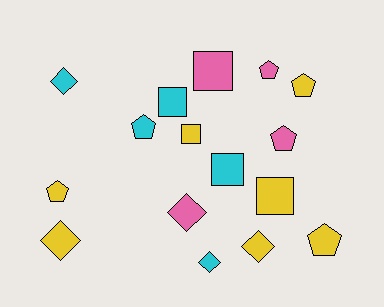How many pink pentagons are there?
There are 2 pink pentagons.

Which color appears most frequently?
Yellow, with 7 objects.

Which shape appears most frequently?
Pentagon, with 6 objects.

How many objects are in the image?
There are 16 objects.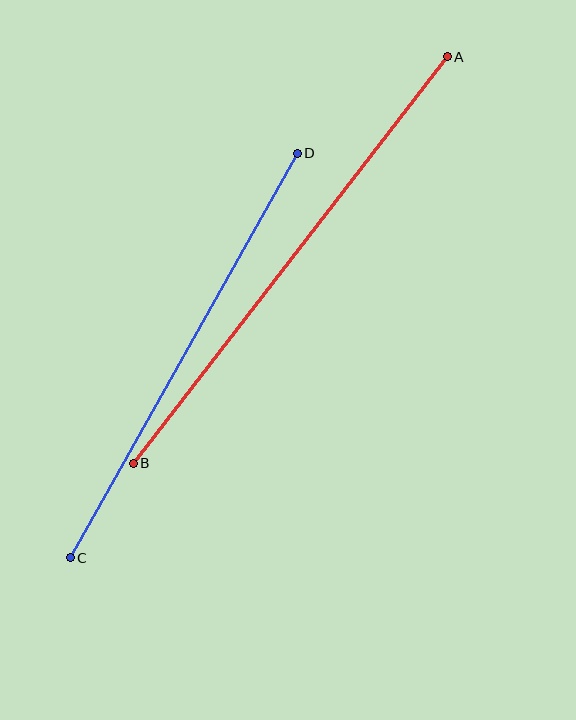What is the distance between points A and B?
The distance is approximately 513 pixels.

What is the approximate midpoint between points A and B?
The midpoint is at approximately (290, 260) pixels.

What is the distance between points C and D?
The distance is approximately 464 pixels.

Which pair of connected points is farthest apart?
Points A and B are farthest apart.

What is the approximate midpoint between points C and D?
The midpoint is at approximately (184, 356) pixels.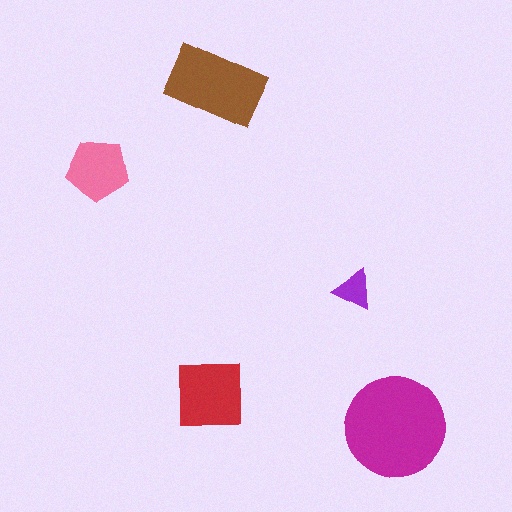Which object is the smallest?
The purple triangle.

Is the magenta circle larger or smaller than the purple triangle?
Larger.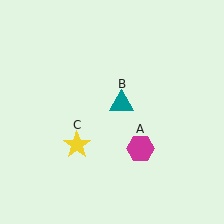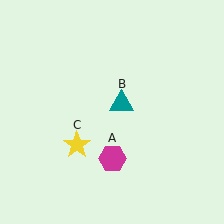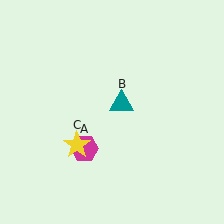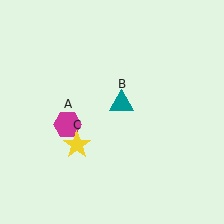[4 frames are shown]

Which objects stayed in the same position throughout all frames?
Teal triangle (object B) and yellow star (object C) remained stationary.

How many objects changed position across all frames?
1 object changed position: magenta hexagon (object A).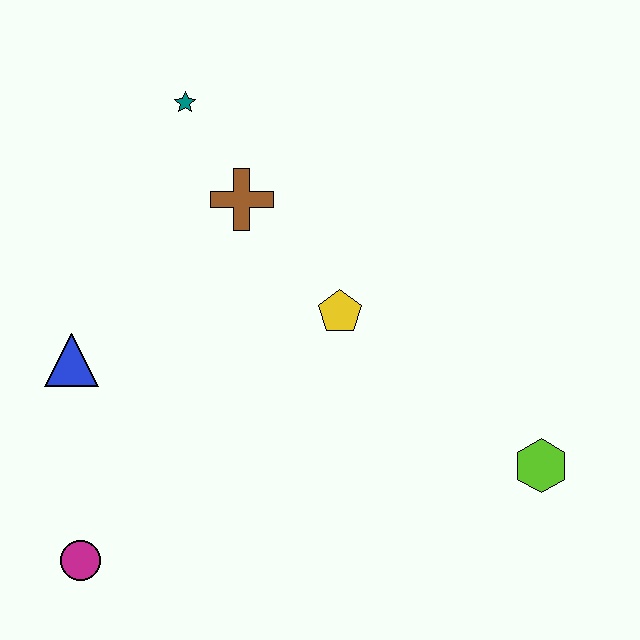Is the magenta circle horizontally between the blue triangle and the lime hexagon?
Yes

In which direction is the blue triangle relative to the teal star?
The blue triangle is below the teal star.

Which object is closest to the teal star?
The brown cross is closest to the teal star.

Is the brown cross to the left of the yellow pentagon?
Yes